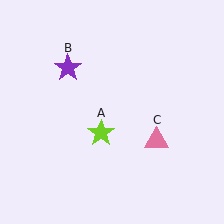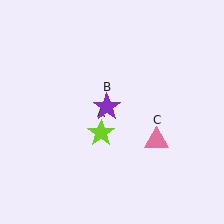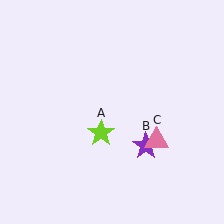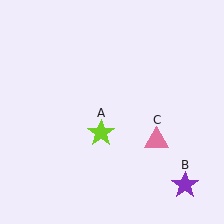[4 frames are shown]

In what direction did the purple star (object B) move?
The purple star (object B) moved down and to the right.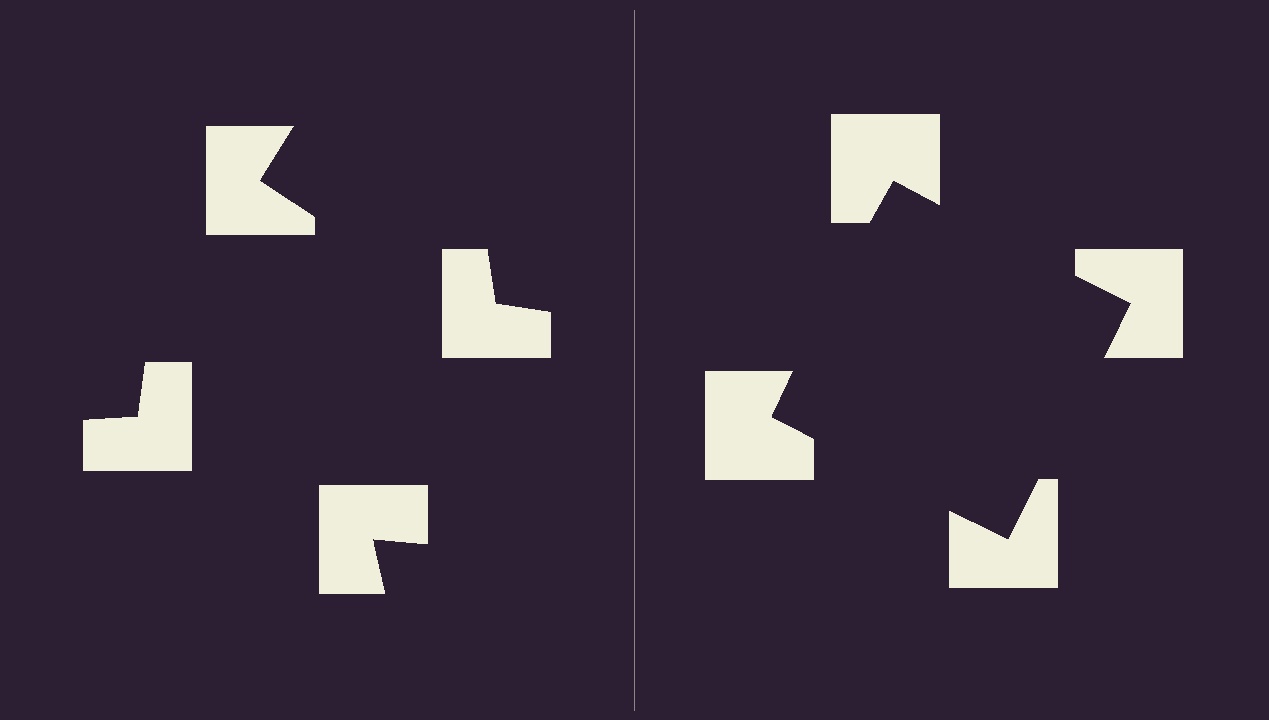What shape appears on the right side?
An illusory square.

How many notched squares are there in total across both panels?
8 — 4 on each side.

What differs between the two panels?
The notched squares are positioned identically on both sides; only the wedge orientations differ. On the right they align to a square; on the left they are misaligned.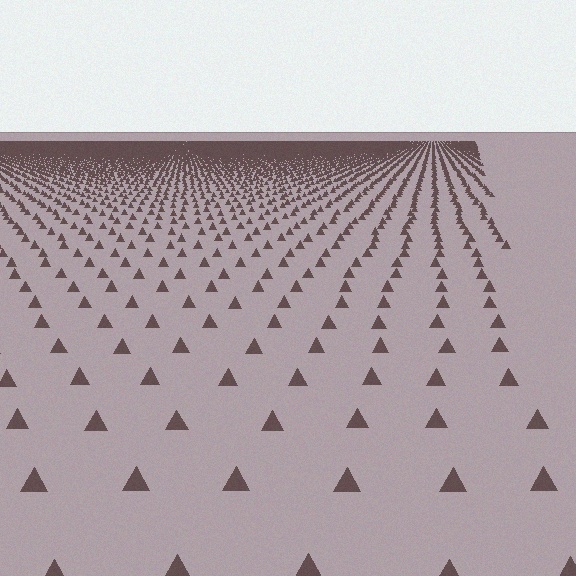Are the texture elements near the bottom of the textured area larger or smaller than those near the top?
Larger. Near the bottom, elements are closer to the viewer and appear at a bigger on-screen size.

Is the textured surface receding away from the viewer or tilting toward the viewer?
The surface is receding away from the viewer. Texture elements get smaller and denser toward the top.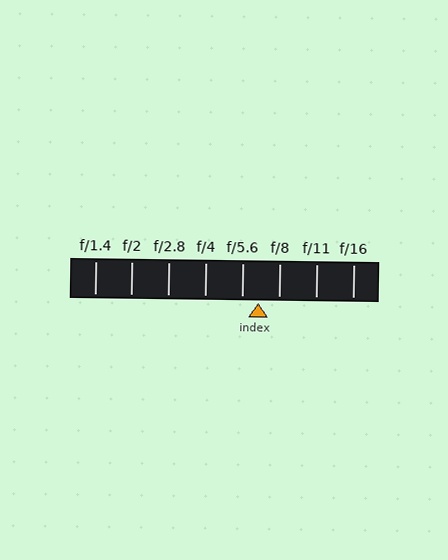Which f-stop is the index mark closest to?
The index mark is closest to f/5.6.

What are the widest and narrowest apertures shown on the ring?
The widest aperture shown is f/1.4 and the narrowest is f/16.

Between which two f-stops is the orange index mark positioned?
The index mark is between f/5.6 and f/8.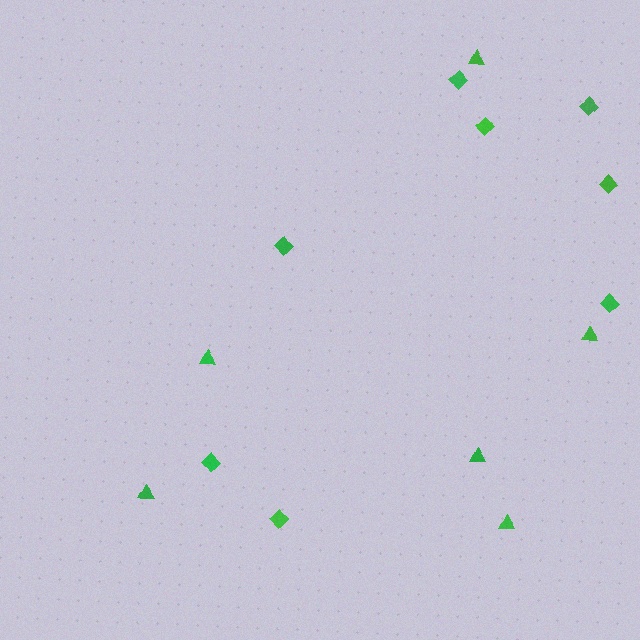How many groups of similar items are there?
There are 2 groups: one group of diamonds (8) and one group of triangles (6).